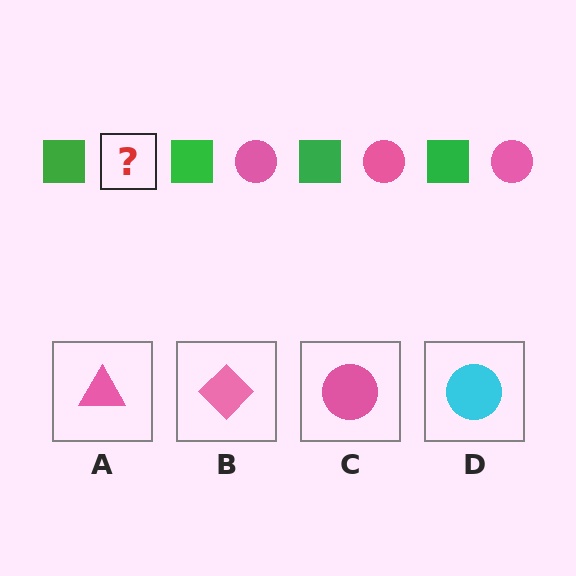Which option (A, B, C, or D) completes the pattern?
C.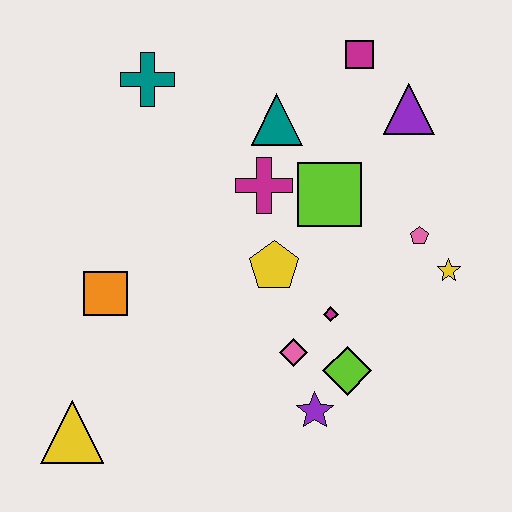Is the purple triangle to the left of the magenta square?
No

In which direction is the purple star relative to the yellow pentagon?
The purple star is below the yellow pentagon.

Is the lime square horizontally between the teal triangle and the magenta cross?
No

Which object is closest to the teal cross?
The teal triangle is closest to the teal cross.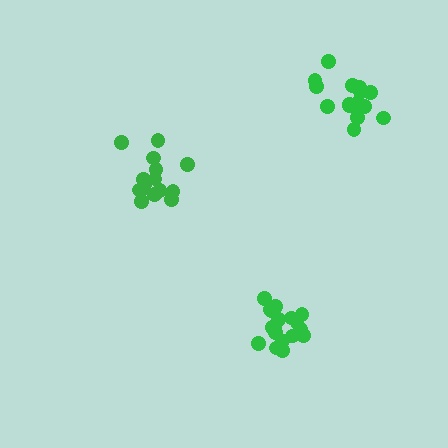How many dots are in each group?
Group 1: 18 dots, Group 2: 15 dots, Group 3: 15 dots (48 total).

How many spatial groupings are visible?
There are 3 spatial groupings.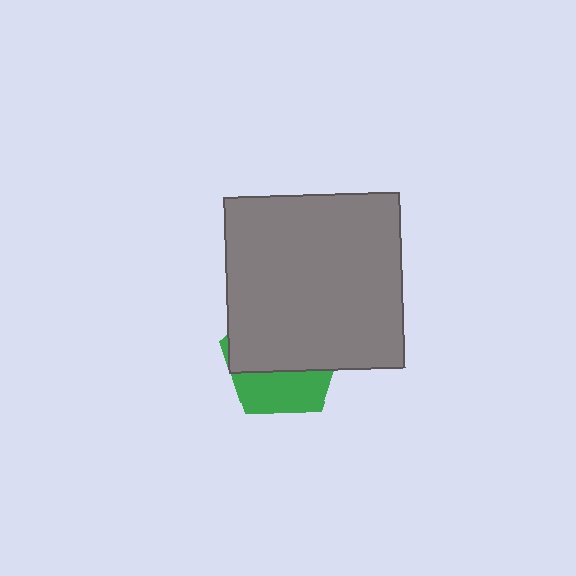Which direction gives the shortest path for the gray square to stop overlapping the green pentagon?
Moving up gives the shortest separation.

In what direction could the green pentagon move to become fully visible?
The green pentagon could move down. That would shift it out from behind the gray square entirely.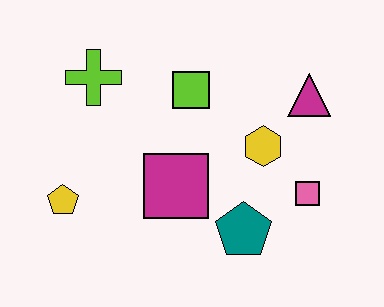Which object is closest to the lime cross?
The lime square is closest to the lime cross.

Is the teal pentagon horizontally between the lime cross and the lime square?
No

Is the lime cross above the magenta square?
Yes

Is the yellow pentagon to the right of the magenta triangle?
No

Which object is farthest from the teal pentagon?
The lime cross is farthest from the teal pentagon.